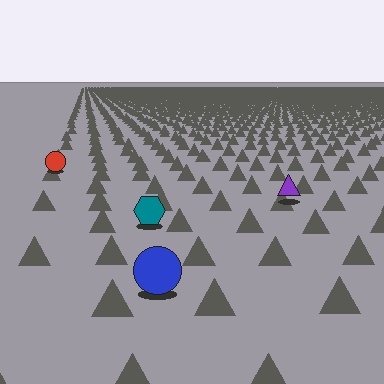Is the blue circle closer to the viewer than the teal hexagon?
Yes. The blue circle is closer — you can tell from the texture gradient: the ground texture is coarser near it.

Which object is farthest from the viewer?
The red circle is farthest from the viewer. It appears smaller and the ground texture around it is denser.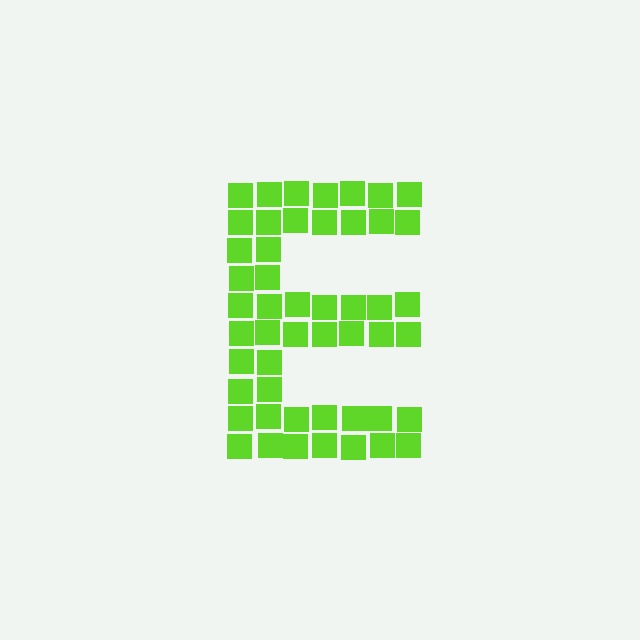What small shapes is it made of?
It is made of small squares.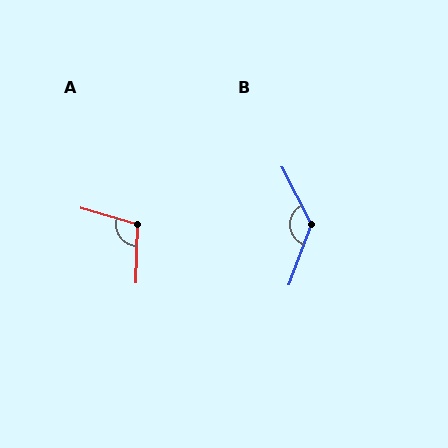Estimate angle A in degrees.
Approximately 105 degrees.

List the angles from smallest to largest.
A (105°), B (132°).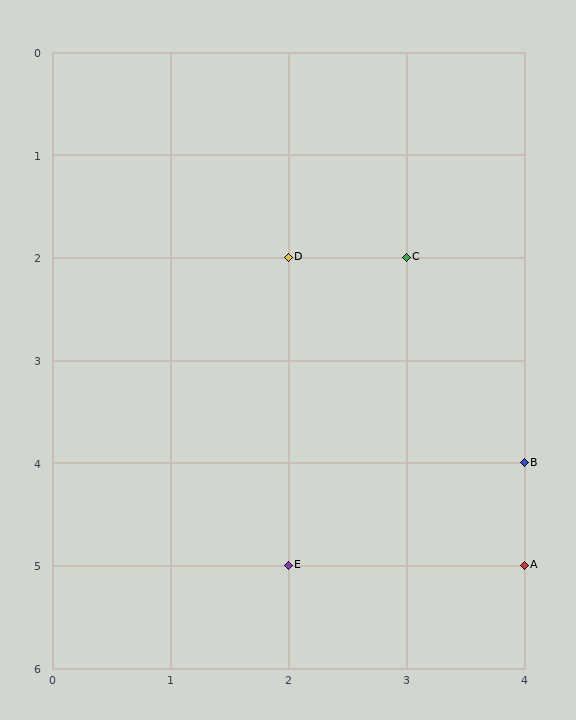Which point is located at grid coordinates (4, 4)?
Point B is at (4, 4).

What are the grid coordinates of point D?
Point D is at grid coordinates (2, 2).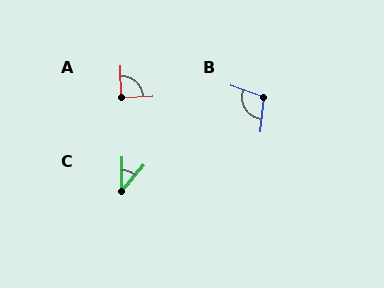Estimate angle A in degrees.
Approximately 87 degrees.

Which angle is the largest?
B, at approximately 104 degrees.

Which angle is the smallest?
C, at approximately 39 degrees.